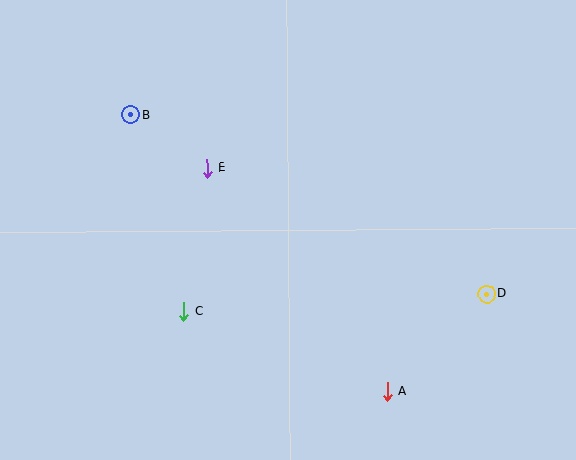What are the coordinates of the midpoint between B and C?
The midpoint between B and C is at (157, 213).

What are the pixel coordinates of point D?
Point D is at (487, 294).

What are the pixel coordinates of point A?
Point A is at (387, 391).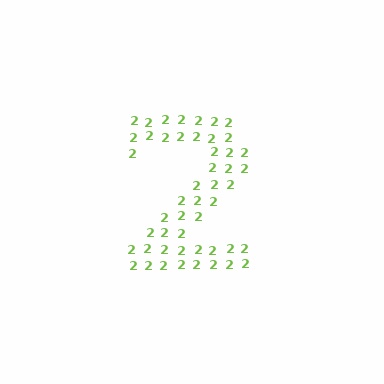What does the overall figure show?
The overall figure shows the digit 2.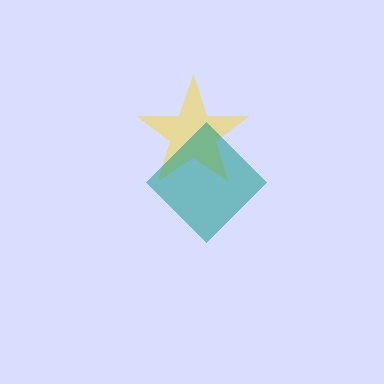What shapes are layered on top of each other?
The layered shapes are: a yellow star, a teal diamond.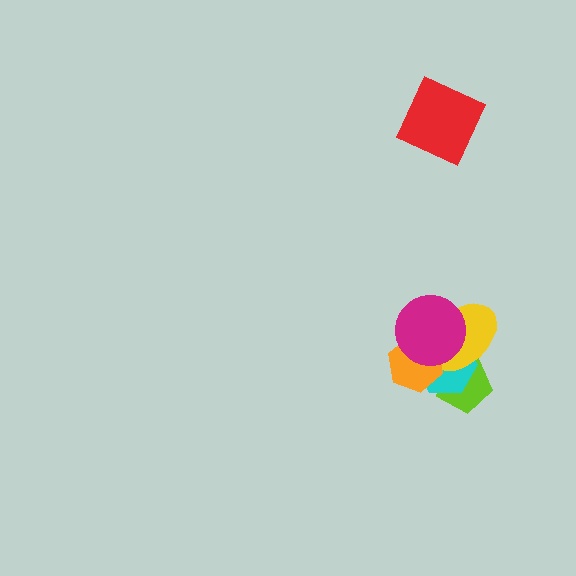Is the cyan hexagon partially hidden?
Yes, it is partially covered by another shape.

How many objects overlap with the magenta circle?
3 objects overlap with the magenta circle.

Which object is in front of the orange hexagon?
The magenta circle is in front of the orange hexagon.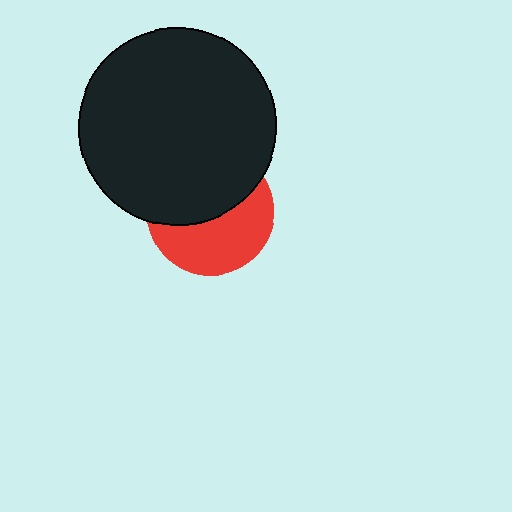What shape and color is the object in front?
The object in front is a black circle.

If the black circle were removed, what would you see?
You would see the complete red circle.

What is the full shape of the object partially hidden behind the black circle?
The partially hidden object is a red circle.